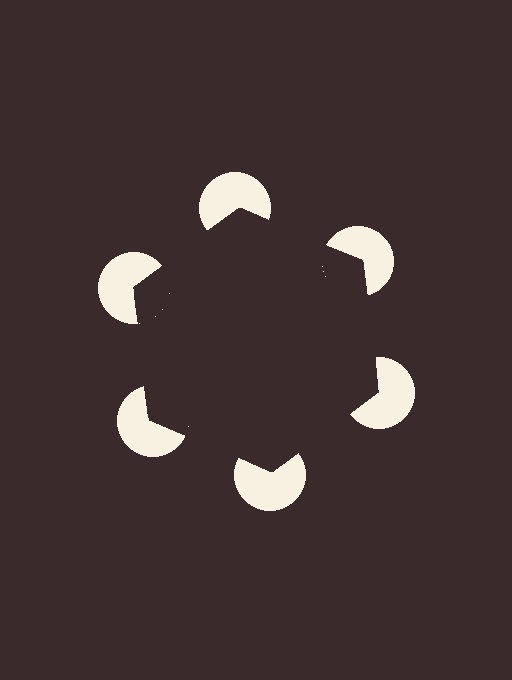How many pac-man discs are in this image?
There are 6 — one at each vertex of the illusory hexagon.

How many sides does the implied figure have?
6 sides.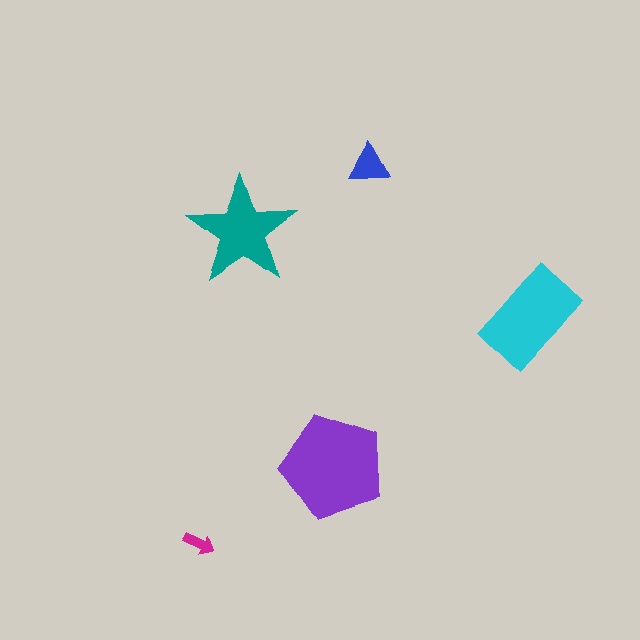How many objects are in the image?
There are 5 objects in the image.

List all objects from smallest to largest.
The magenta arrow, the blue triangle, the teal star, the cyan rectangle, the purple pentagon.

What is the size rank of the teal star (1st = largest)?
3rd.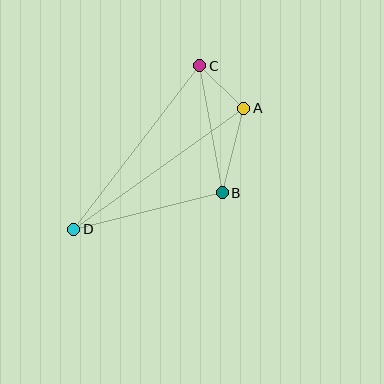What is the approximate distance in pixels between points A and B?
The distance between A and B is approximately 87 pixels.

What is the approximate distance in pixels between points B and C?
The distance between B and C is approximately 129 pixels.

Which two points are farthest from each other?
Points A and D are farthest from each other.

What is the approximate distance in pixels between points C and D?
The distance between C and D is approximately 207 pixels.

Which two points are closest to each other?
Points A and C are closest to each other.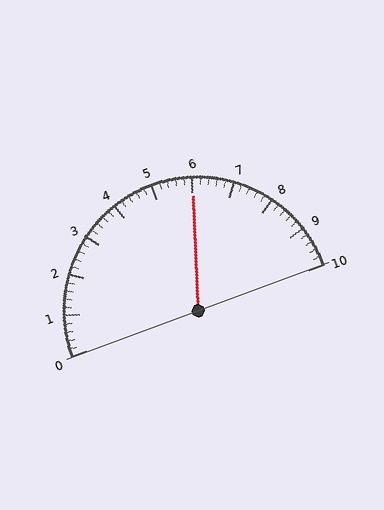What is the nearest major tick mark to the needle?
The nearest major tick mark is 6.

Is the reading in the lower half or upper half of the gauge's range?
The reading is in the upper half of the range (0 to 10).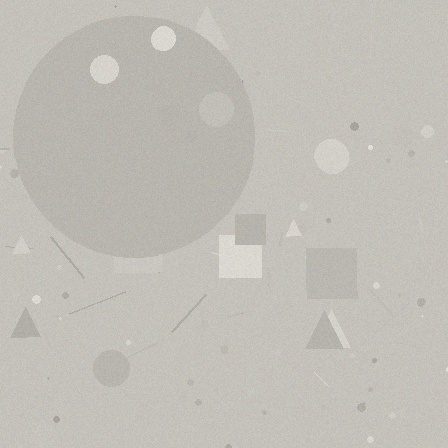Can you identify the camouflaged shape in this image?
The camouflaged shape is a circle.